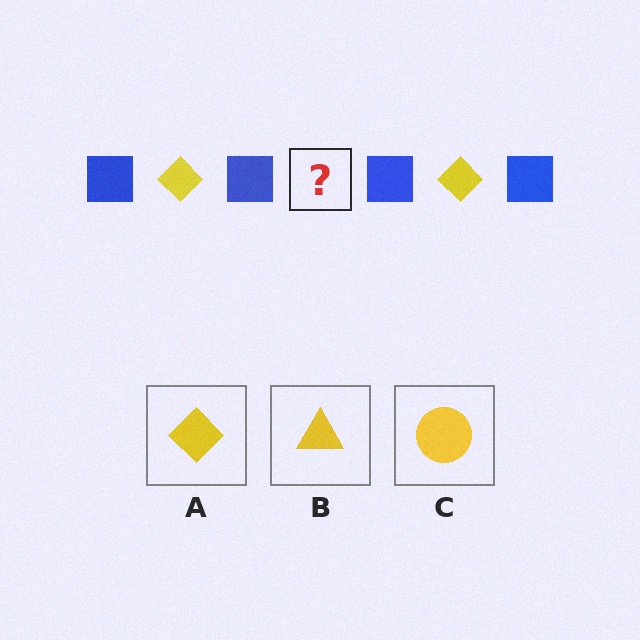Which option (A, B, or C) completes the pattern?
A.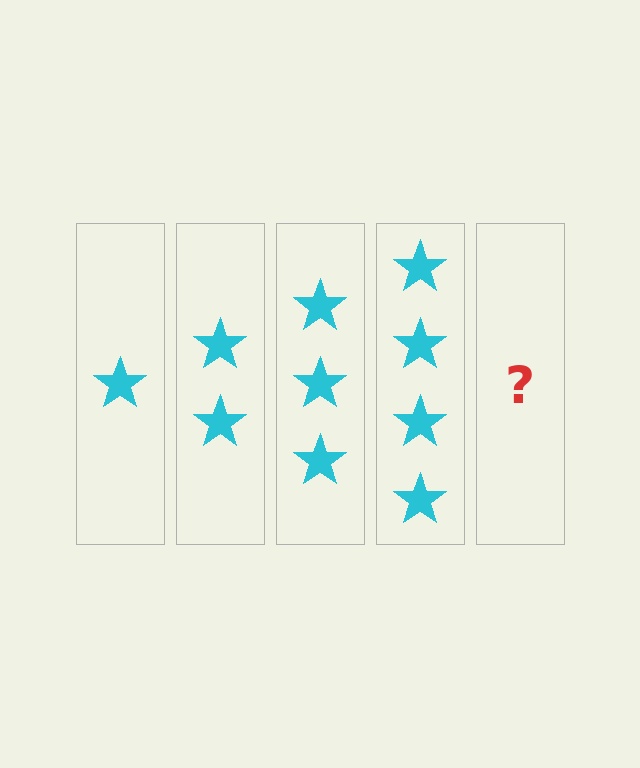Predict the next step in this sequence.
The next step is 5 stars.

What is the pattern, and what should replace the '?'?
The pattern is that each step adds one more star. The '?' should be 5 stars.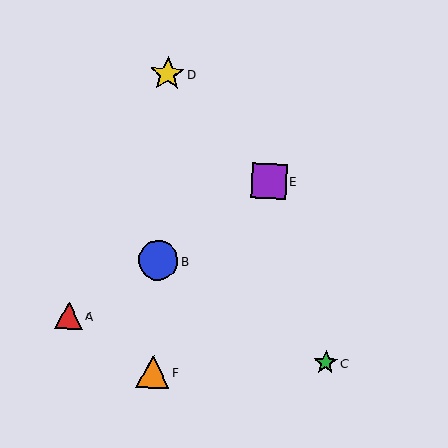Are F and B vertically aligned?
Yes, both are at x≈153.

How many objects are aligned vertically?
3 objects (B, D, F) are aligned vertically.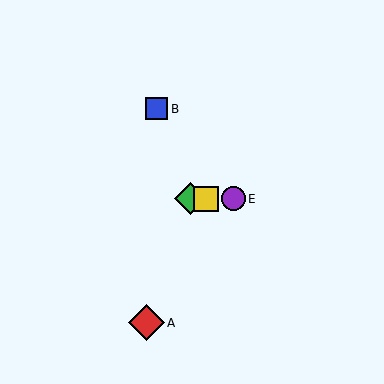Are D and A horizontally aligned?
No, D is at y≈199 and A is at y≈323.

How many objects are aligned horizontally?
3 objects (C, D, E) are aligned horizontally.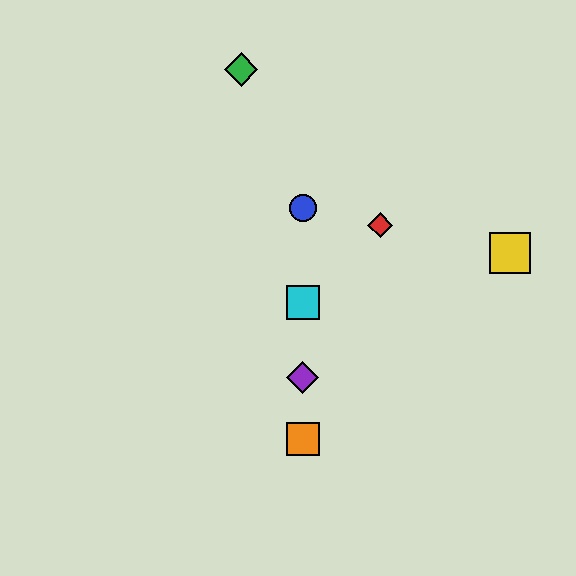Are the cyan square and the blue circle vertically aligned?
Yes, both are at x≈303.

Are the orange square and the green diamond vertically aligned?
No, the orange square is at x≈303 and the green diamond is at x≈241.